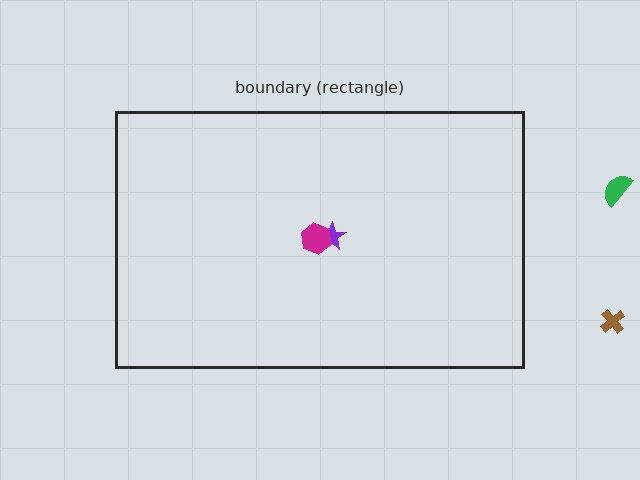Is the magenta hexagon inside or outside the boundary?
Inside.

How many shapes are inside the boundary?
2 inside, 2 outside.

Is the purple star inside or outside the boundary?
Inside.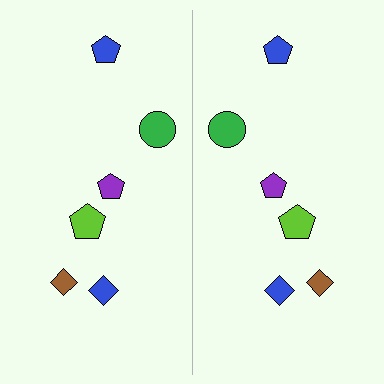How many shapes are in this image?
There are 12 shapes in this image.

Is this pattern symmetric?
Yes, this pattern has bilateral (reflection) symmetry.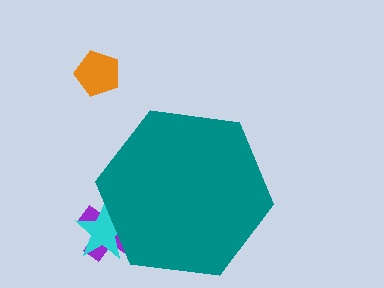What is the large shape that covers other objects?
A teal hexagon.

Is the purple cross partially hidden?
Yes, the purple cross is partially hidden behind the teal hexagon.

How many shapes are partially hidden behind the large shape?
2 shapes are partially hidden.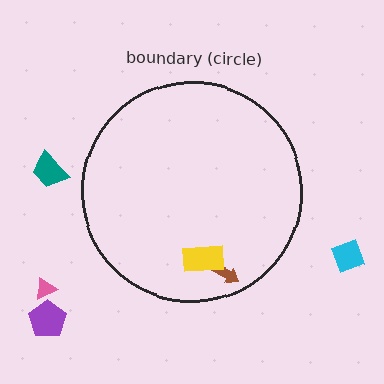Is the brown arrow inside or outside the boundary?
Inside.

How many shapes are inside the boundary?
2 inside, 4 outside.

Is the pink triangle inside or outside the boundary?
Outside.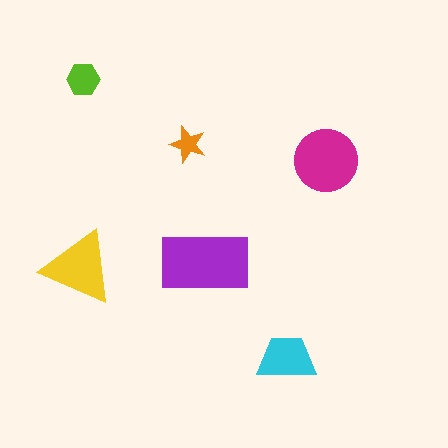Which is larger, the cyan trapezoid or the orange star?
The cyan trapezoid.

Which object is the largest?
The purple rectangle.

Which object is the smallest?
The orange star.